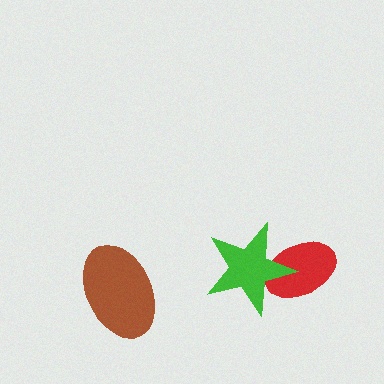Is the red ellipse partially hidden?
Yes, it is partially covered by another shape.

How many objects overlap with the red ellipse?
1 object overlaps with the red ellipse.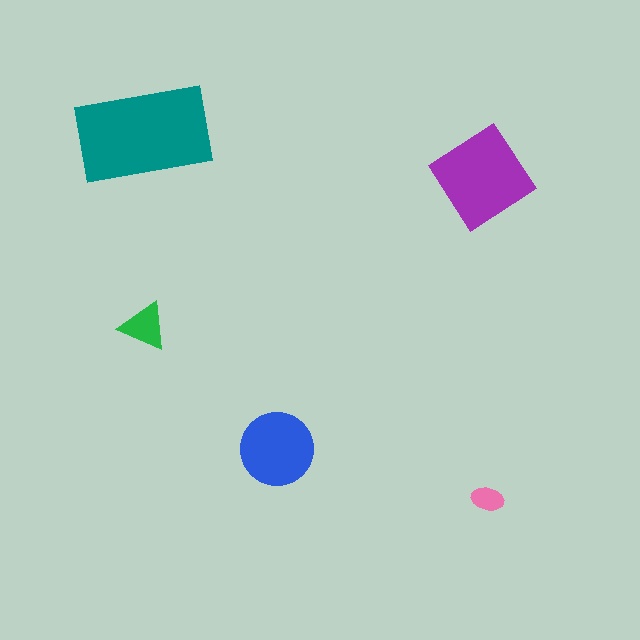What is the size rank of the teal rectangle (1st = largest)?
1st.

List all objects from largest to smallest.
The teal rectangle, the purple diamond, the blue circle, the green triangle, the pink ellipse.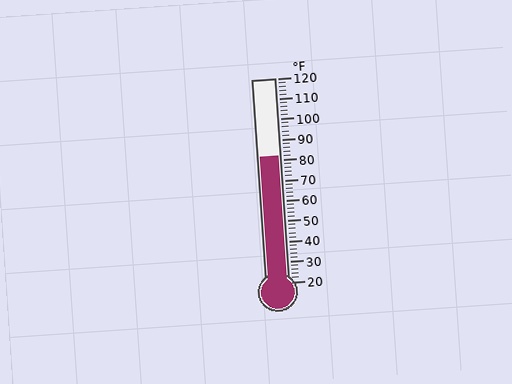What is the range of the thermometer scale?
The thermometer scale ranges from 20°F to 120°F.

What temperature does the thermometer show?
The thermometer shows approximately 82°F.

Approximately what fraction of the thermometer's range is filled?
The thermometer is filled to approximately 60% of its range.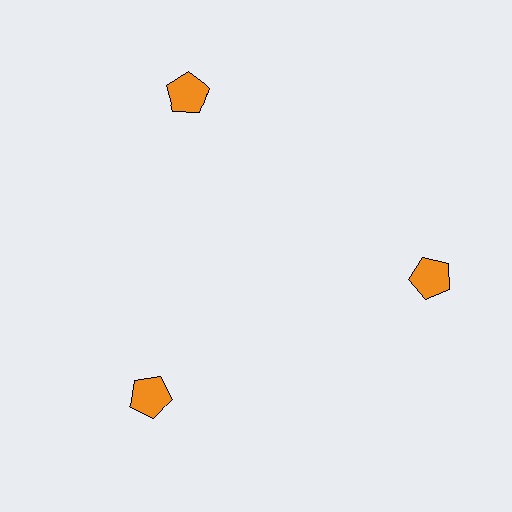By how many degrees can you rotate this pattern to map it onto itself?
The pattern maps onto itself every 120 degrees of rotation.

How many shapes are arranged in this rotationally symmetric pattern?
There are 3 shapes, arranged in 3 groups of 1.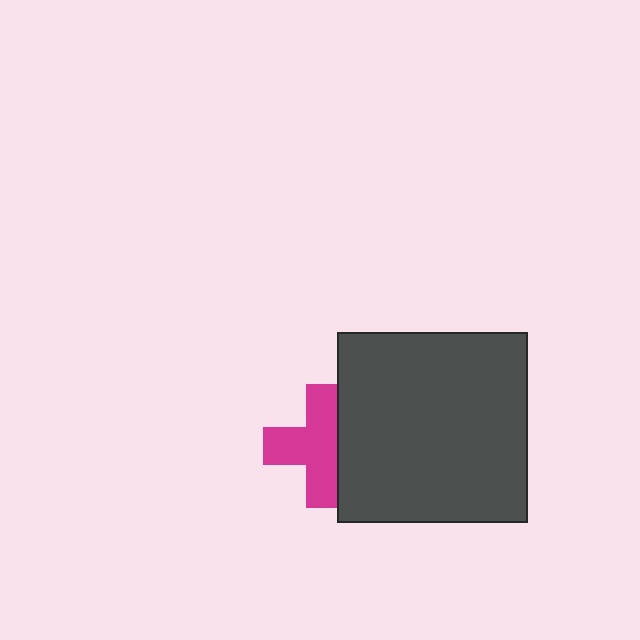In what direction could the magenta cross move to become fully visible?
The magenta cross could move left. That would shift it out from behind the dark gray square entirely.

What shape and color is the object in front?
The object in front is a dark gray square.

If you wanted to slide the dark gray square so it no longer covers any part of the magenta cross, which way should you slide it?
Slide it right — that is the most direct way to separate the two shapes.